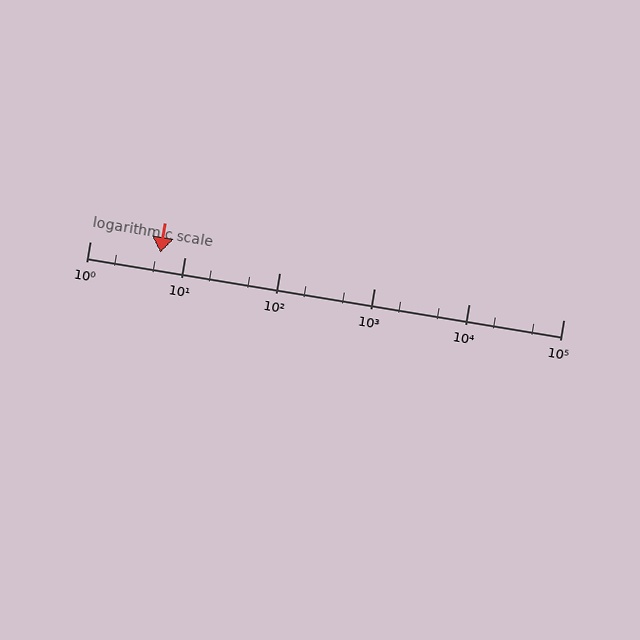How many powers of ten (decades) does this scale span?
The scale spans 5 decades, from 1 to 100000.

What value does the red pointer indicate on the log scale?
The pointer indicates approximately 5.5.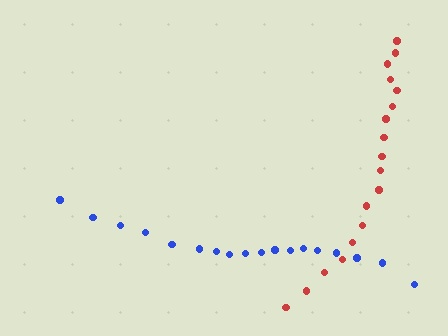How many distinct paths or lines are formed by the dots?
There are 2 distinct paths.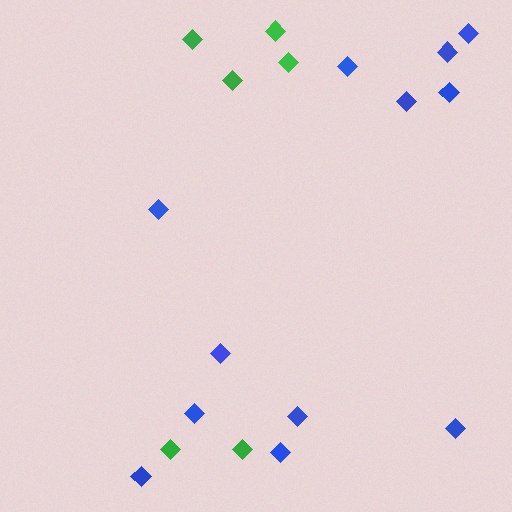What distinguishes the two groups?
There are 2 groups: one group of green diamonds (6) and one group of blue diamonds (12).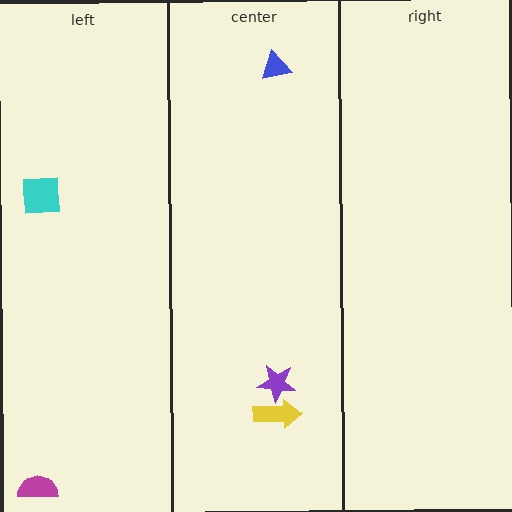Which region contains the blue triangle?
The center region.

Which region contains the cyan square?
The left region.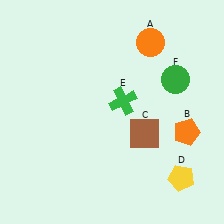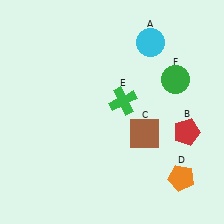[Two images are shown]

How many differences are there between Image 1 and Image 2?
There are 3 differences between the two images.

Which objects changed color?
A changed from orange to cyan. B changed from orange to red. D changed from yellow to orange.